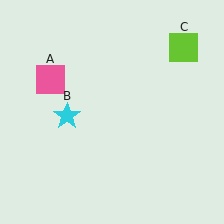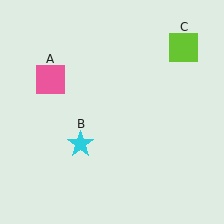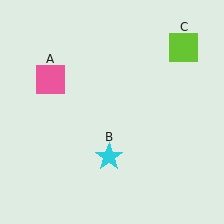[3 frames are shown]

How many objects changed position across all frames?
1 object changed position: cyan star (object B).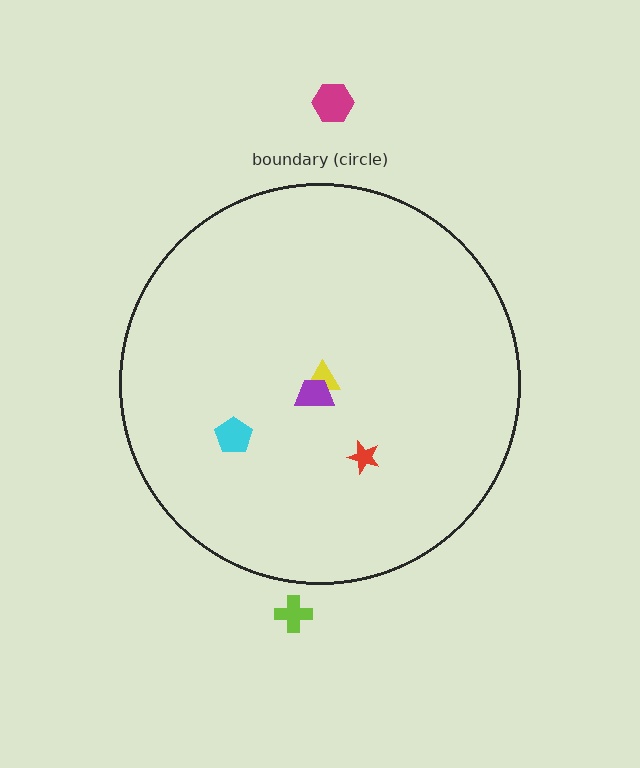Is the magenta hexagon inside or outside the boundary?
Outside.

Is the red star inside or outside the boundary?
Inside.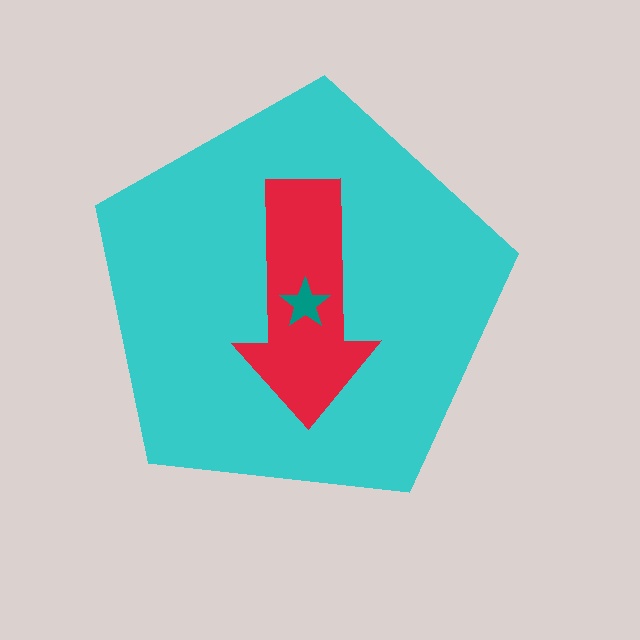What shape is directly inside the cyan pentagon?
The red arrow.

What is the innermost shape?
The teal star.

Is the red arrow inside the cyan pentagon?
Yes.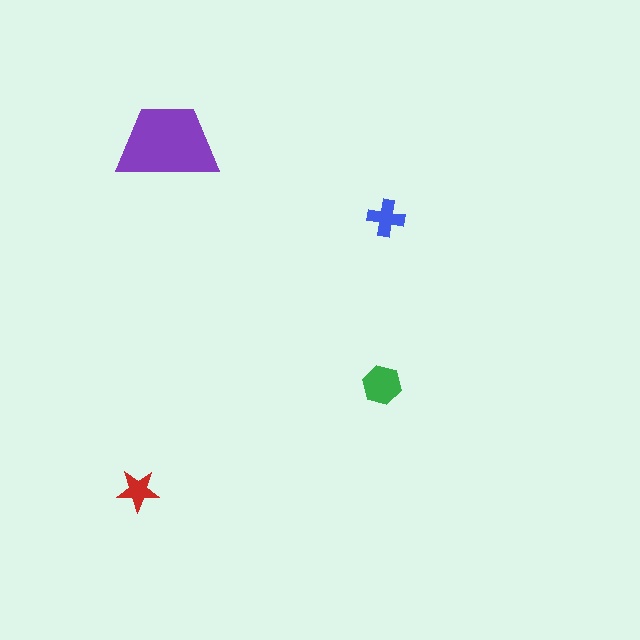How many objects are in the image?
There are 4 objects in the image.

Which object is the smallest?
The red star.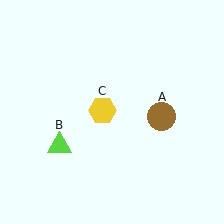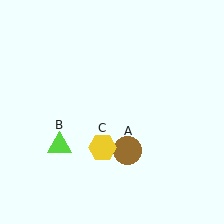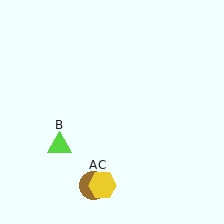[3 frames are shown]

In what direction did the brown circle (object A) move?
The brown circle (object A) moved down and to the left.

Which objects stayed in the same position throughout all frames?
Lime triangle (object B) remained stationary.